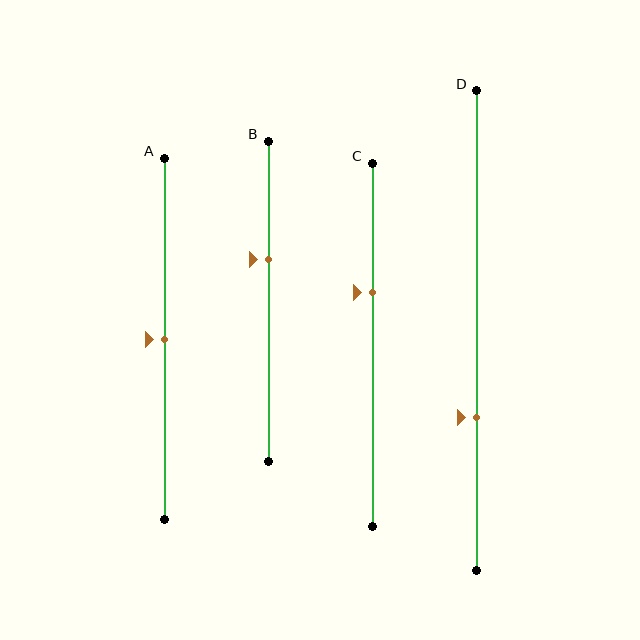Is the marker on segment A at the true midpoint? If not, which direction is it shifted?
Yes, the marker on segment A is at the true midpoint.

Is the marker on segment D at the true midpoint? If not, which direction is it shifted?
No, the marker on segment D is shifted downward by about 18% of the segment length.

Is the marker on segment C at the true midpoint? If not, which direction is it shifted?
No, the marker on segment C is shifted upward by about 15% of the segment length.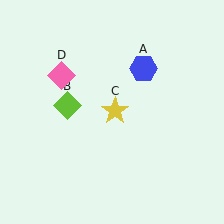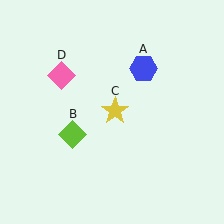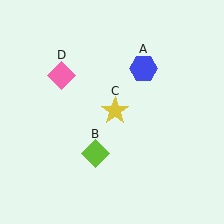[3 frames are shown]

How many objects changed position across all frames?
1 object changed position: lime diamond (object B).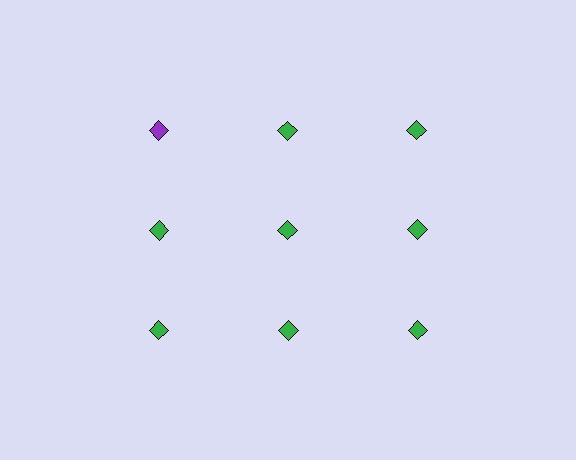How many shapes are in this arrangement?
There are 9 shapes arranged in a grid pattern.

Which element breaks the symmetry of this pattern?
The purple diamond in the top row, leftmost column breaks the symmetry. All other shapes are green diamonds.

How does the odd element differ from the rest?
It has a different color: purple instead of green.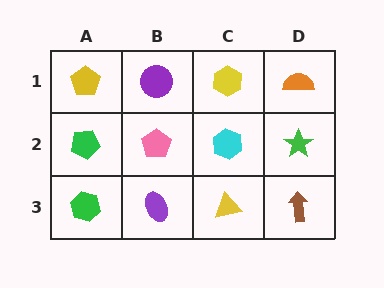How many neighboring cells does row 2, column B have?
4.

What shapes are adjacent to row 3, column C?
A cyan hexagon (row 2, column C), a purple ellipse (row 3, column B), a brown arrow (row 3, column D).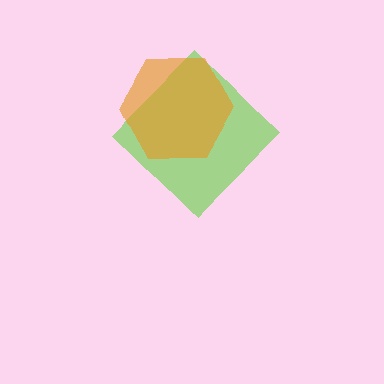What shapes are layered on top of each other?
The layered shapes are: a lime diamond, an orange hexagon.